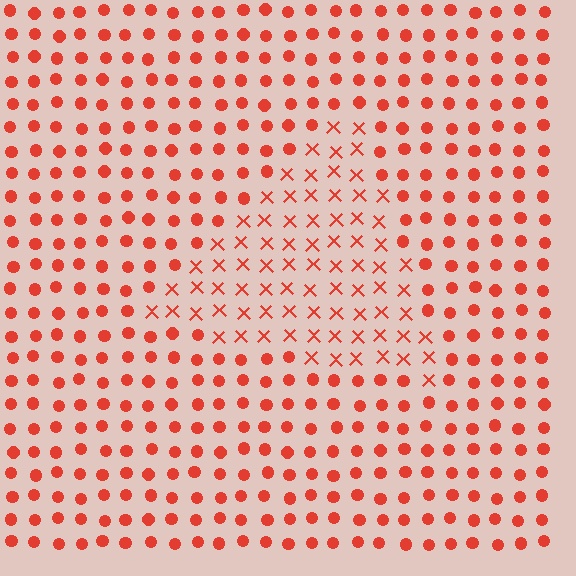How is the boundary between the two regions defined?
The boundary is defined by a change in element shape: X marks inside vs. circles outside. All elements share the same color and spacing.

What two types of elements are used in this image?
The image uses X marks inside the triangle region and circles outside it.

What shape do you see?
I see a triangle.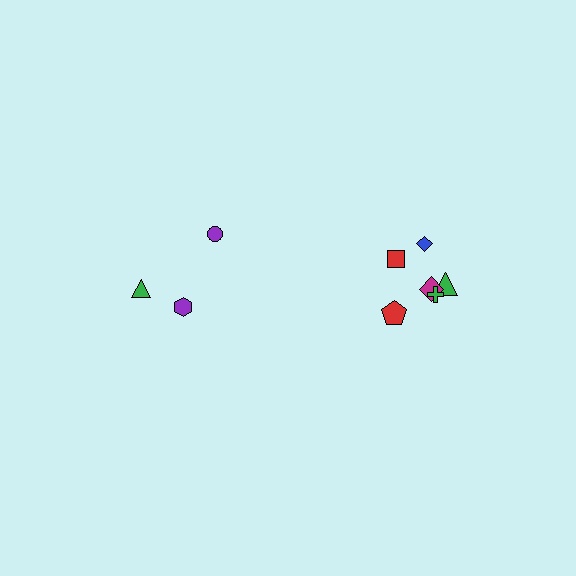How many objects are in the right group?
There are 6 objects.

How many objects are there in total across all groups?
There are 9 objects.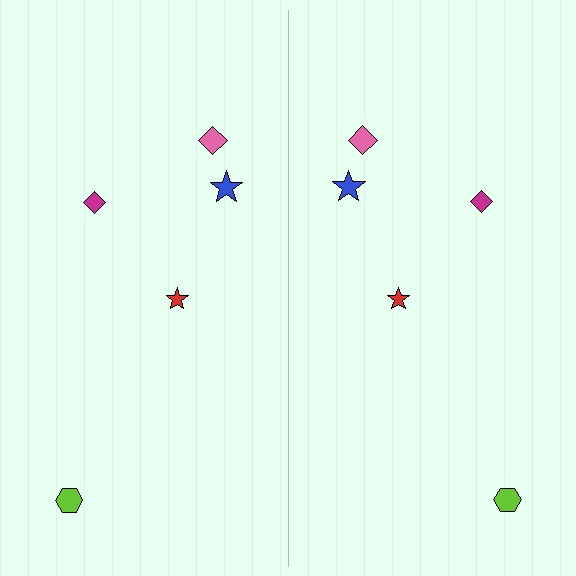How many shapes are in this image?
There are 10 shapes in this image.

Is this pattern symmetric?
Yes, this pattern has bilateral (reflection) symmetry.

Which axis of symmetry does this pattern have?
The pattern has a vertical axis of symmetry running through the center of the image.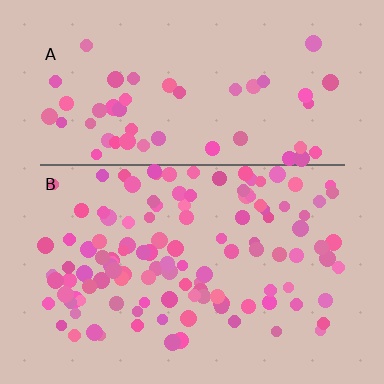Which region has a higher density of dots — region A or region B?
B (the bottom).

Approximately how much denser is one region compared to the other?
Approximately 2.4× — region B over region A.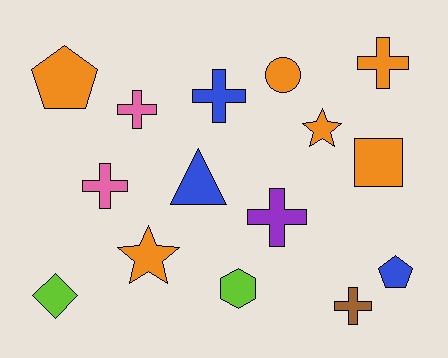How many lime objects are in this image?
There are 2 lime objects.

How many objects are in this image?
There are 15 objects.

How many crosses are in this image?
There are 6 crosses.